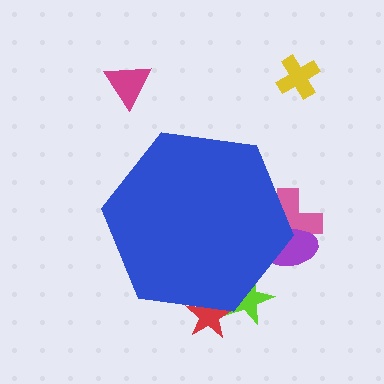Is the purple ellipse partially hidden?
Yes, the purple ellipse is partially hidden behind the blue hexagon.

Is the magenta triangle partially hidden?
No, the magenta triangle is fully visible.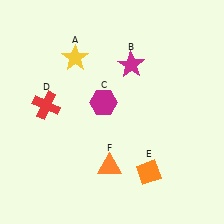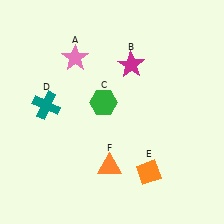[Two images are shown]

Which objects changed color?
A changed from yellow to pink. C changed from magenta to green. D changed from red to teal.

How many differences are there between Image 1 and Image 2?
There are 3 differences between the two images.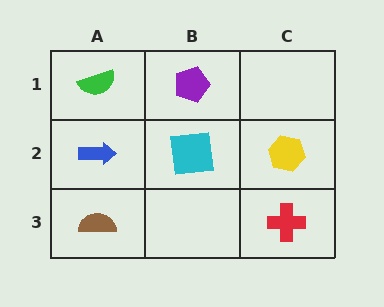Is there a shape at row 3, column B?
No, that cell is empty.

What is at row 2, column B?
A cyan square.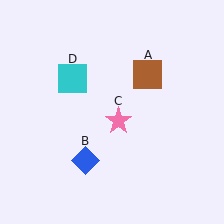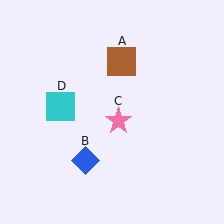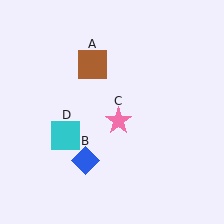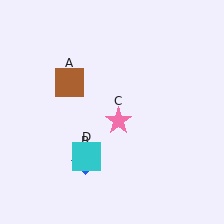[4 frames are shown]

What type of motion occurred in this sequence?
The brown square (object A), cyan square (object D) rotated counterclockwise around the center of the scene.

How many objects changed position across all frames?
2 objects changed position: brown square (object A), cyan square (object D).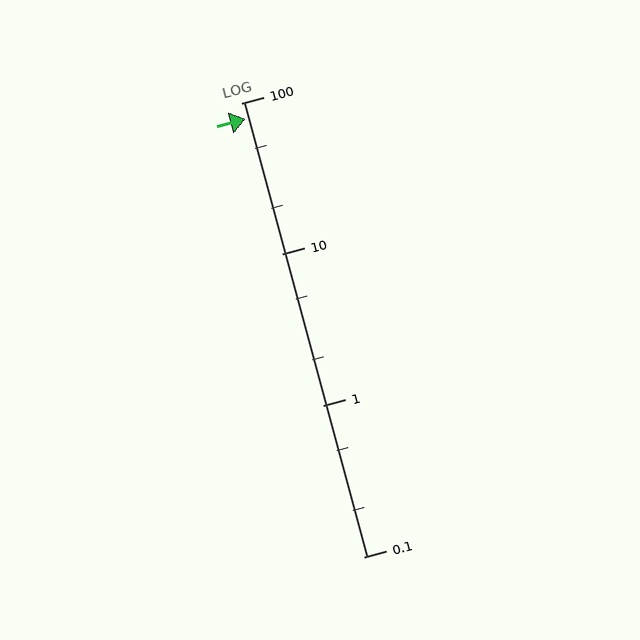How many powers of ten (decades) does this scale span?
The scale spans 3 decades, from 0.1 to 100.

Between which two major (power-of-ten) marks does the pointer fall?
The pointer is between 10 and 100.